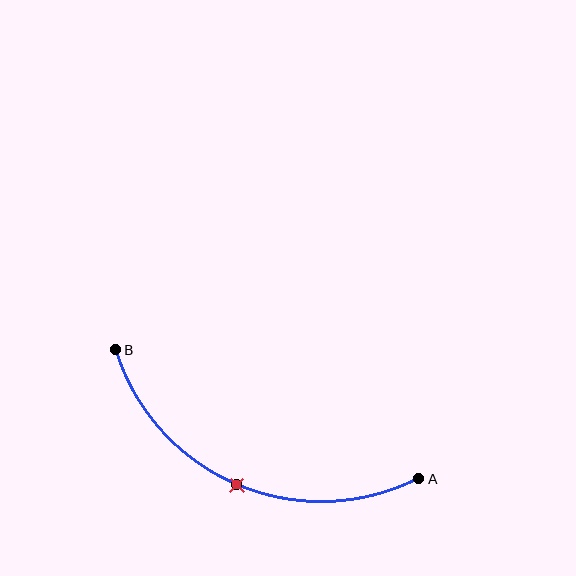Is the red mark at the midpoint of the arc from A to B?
Yes. The red mark lies on the arc at equal arc-length from both A and B — it is the arc midpoint.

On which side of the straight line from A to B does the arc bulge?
The arc bulges below the straight line connecting A and B.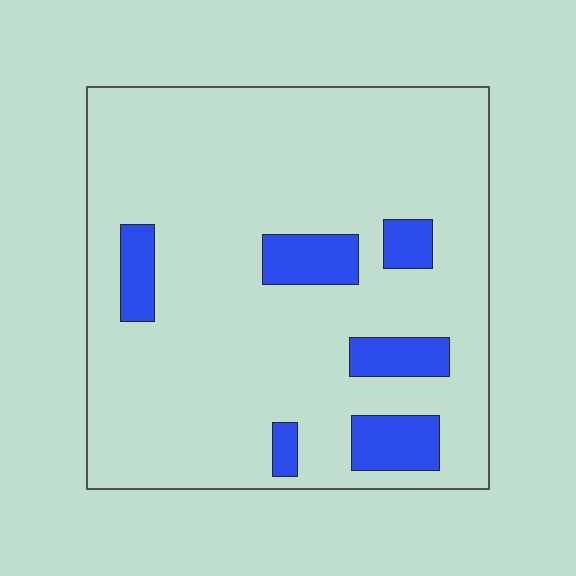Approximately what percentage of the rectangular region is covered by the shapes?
Approximately 15%.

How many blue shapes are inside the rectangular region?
6.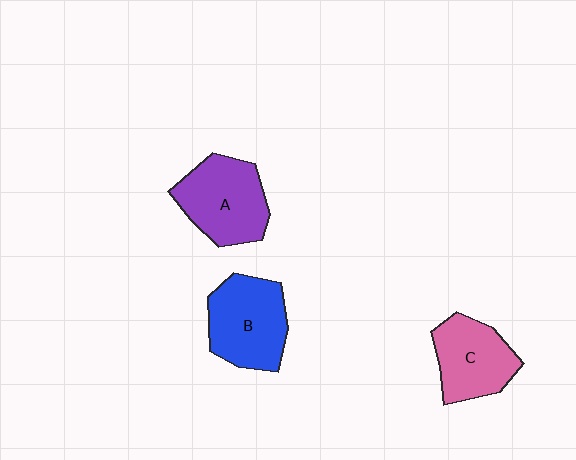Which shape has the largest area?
Shape A (purple).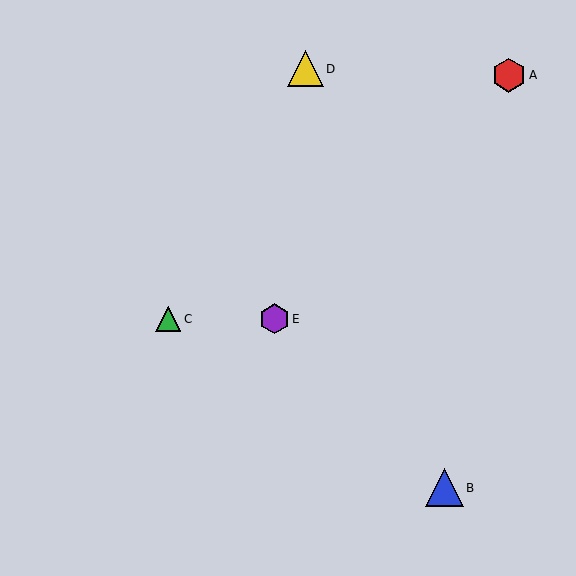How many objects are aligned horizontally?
2 objects (C, E) are aligned horizontally.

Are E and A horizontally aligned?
No, E is at y≈319 and A is at y≈75.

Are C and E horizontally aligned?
Yes, both are at y≈319.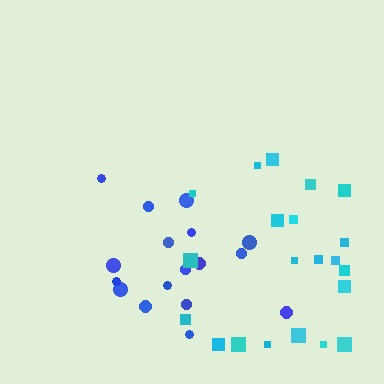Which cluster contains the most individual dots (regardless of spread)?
Cyan (21).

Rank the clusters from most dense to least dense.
blue, cyan.